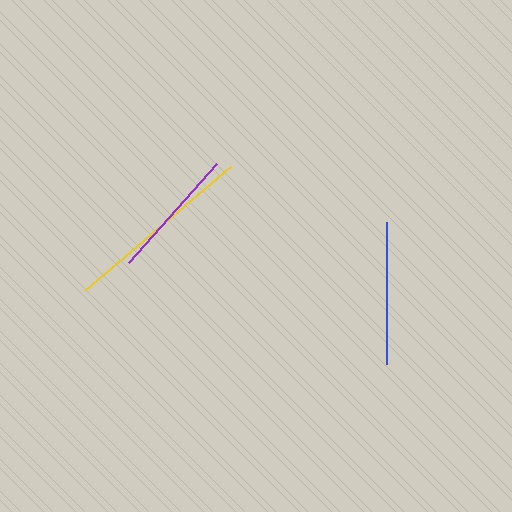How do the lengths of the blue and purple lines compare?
The blue and purple lines are approximately the same length.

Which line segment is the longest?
The yellow line is the longest at approximately 192 pixels.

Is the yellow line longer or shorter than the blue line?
The yellow line is longer than the blue line.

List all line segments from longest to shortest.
From longest to shortest: yellow, blue, purple.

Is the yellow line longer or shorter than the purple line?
The yellow line is longer than the purple line.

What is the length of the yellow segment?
The yellow segment is approximately 192 pixels long.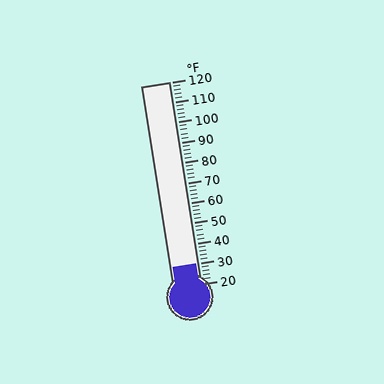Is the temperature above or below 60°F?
The temperature is below 60°F.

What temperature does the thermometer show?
The thermometer shows approximately 30°F.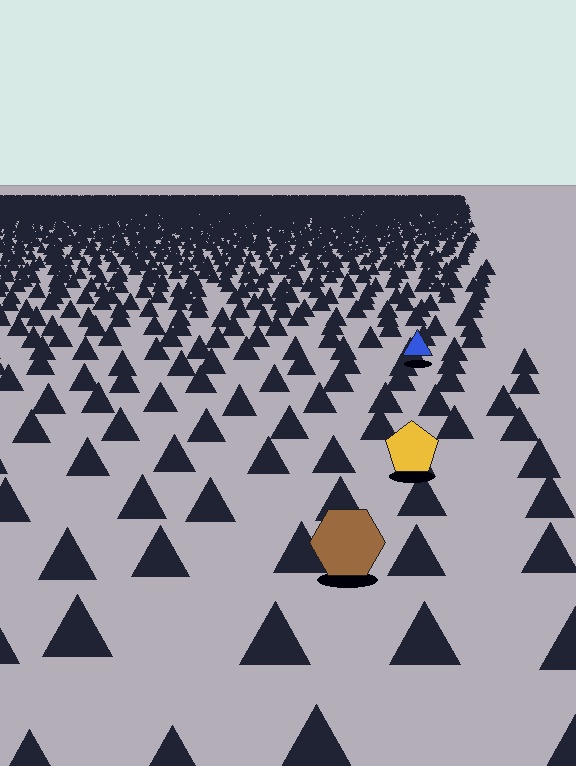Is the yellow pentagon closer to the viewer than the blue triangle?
Yes. The yellow pentagon is closer — you can tell from the texture gradient: the ground texture is coarser near it.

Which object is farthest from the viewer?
The blue triangle is farthest from the viewer. It appears smaller and the ground texture around it is denser.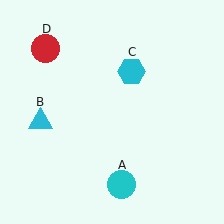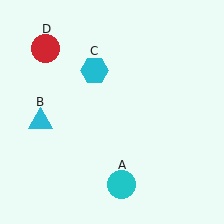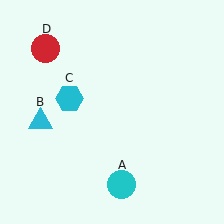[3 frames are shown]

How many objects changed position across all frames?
1 object changed position: cyan hexagon (object C).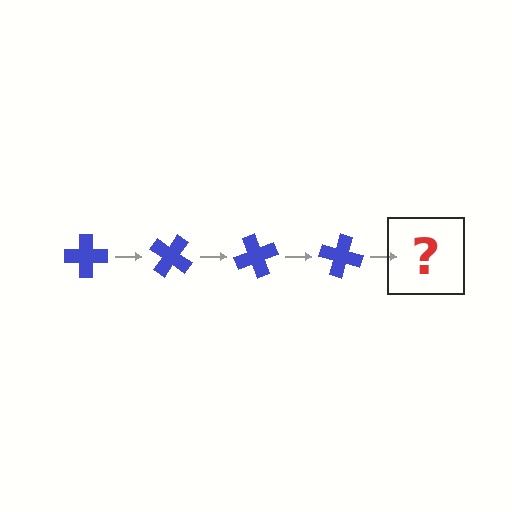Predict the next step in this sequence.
The next step is a blue cross rotated 140 degrees.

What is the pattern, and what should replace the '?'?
The pattern is that the cross rotates 35 degrees each step. The '?' should be a blue cross rotated 140 degrees.